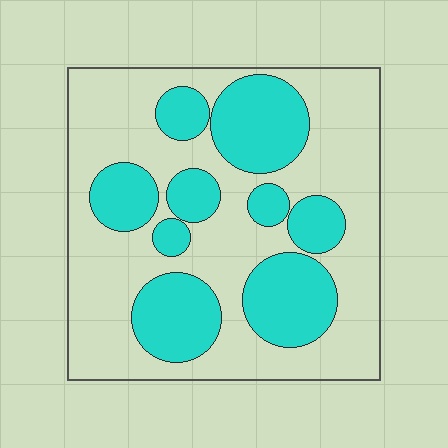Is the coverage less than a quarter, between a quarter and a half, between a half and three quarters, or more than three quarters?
Between a quarter and a half.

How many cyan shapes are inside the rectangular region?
9.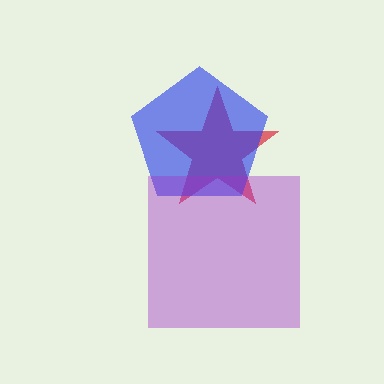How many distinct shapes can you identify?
There are 3 distinct shapes: a red star, a blue pentagon, a purple square.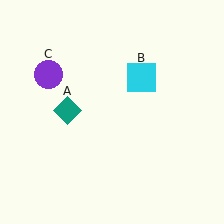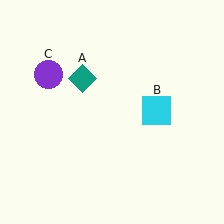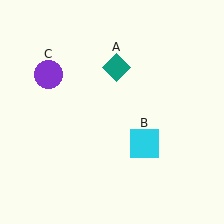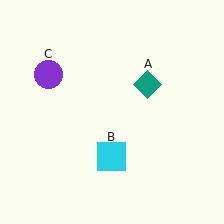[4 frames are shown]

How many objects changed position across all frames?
2 objects changed position: teal diamond (object A), cyan square (object B).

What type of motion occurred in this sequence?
The teal diamond (object A), cyan square (object B) rotated clockwise around the center of the scene.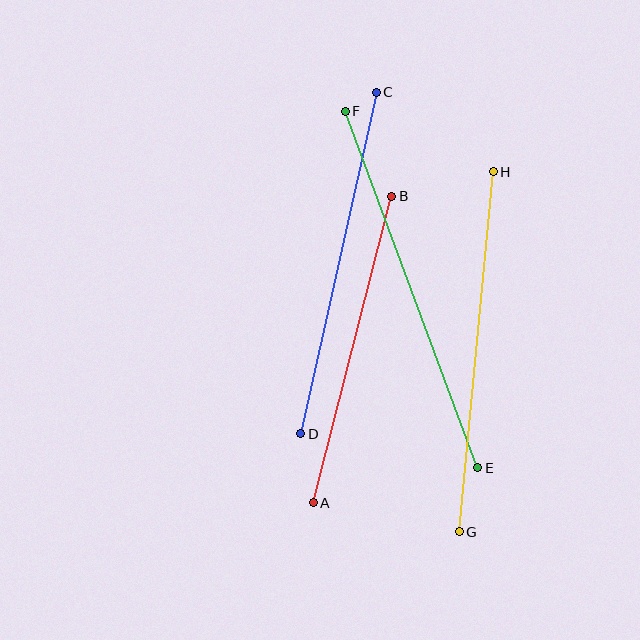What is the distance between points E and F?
The distance is approximately 380 pixels.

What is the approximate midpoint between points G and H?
The midpoint is at approximately (476, 352) pixels.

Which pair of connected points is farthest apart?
Points E and F are farthest apart.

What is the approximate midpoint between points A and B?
The midpoint is at approximately (353, 349) pixels.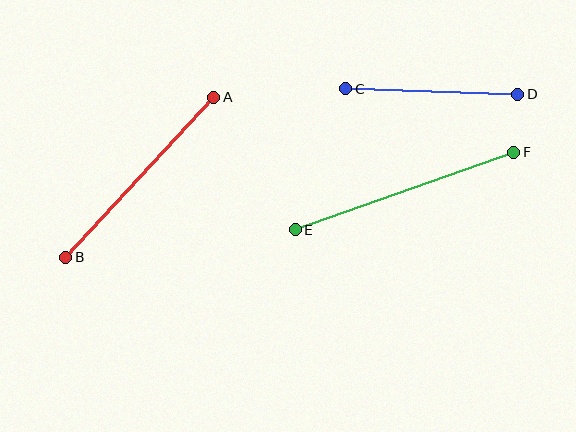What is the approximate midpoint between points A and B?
The midpoint is at approximately (140, 177) pixels.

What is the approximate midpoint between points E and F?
The midpoint is at approximately (405, 191) pixels.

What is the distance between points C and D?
The distance is approximately 173 pixels.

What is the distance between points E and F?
The distance is approximately 232 pixels.